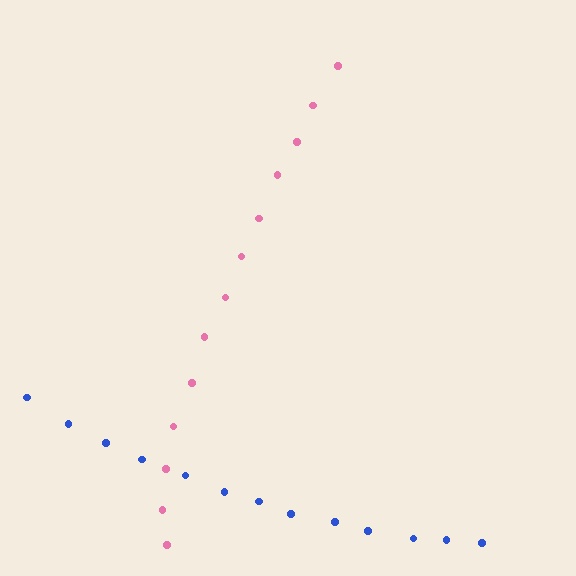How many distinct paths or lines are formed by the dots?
There are 2 distinct paths.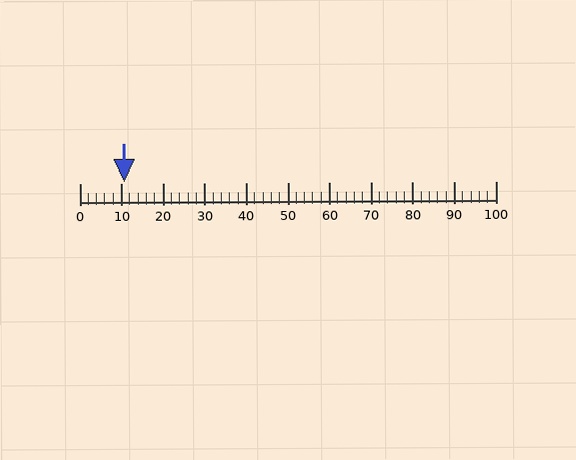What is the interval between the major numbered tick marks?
The major tick marks are spaced 10 units apart.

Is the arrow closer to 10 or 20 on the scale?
The arrow is closer to 10.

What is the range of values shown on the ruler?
The ruler shows values from 0 to 100.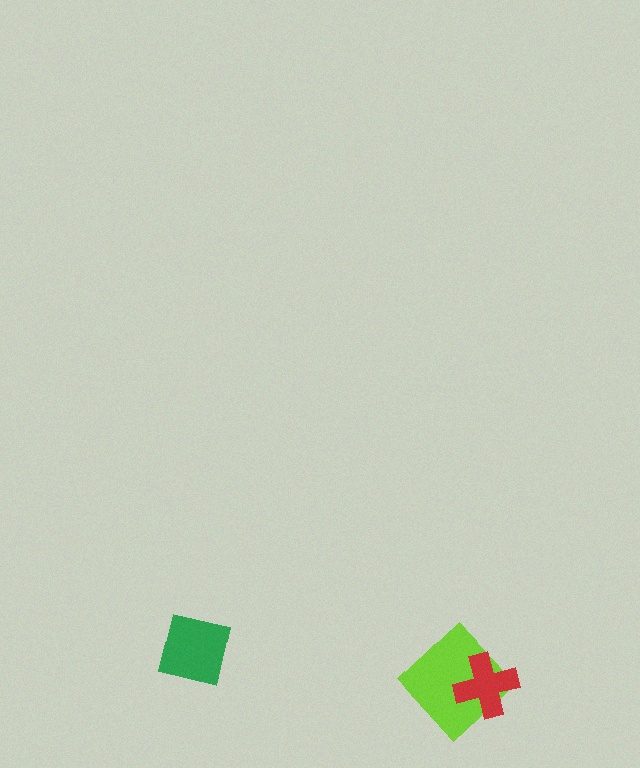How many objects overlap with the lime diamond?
1 object overlaps with the lime diamond.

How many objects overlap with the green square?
0 objects overlap with the green square.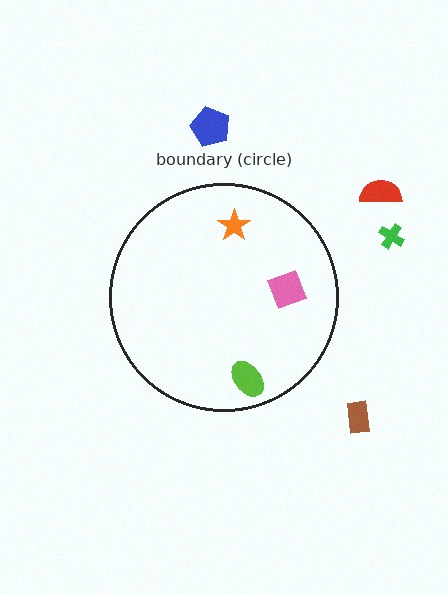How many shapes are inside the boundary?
3 inside, 4 outside.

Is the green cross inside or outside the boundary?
Outside.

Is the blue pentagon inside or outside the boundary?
Outside.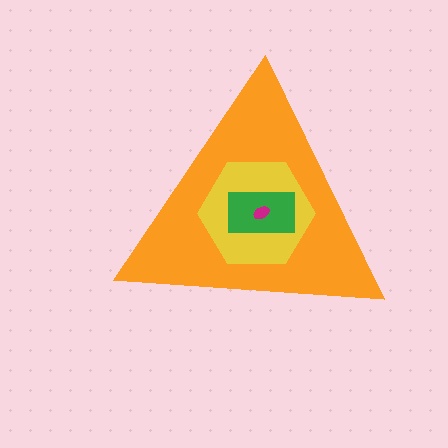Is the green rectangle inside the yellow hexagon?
Yes.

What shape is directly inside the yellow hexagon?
The green rectangle.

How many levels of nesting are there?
4.